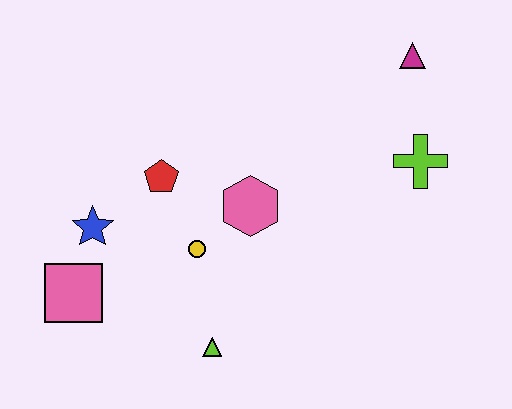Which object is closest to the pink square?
The blue star is closest to the pink square.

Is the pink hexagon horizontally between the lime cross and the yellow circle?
Yes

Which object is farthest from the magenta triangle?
The pink square is farthest from the magenta triangle.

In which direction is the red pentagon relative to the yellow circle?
The red pentagon is above the yellow circle.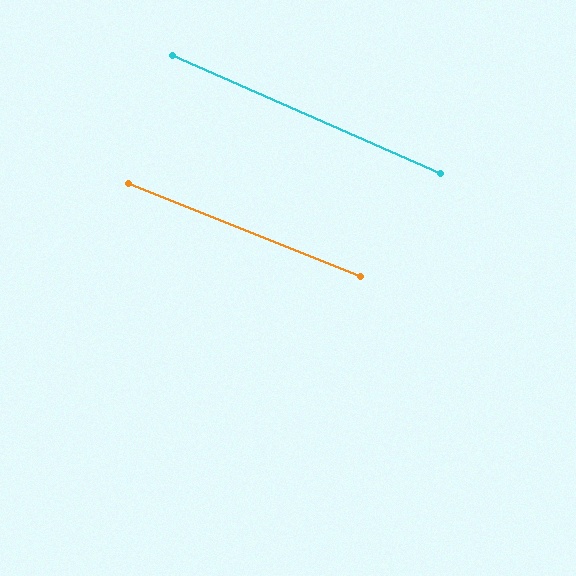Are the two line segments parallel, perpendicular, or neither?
Parallel — their directions differ by only 1.7°.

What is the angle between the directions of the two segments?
Approximately 2 degrees.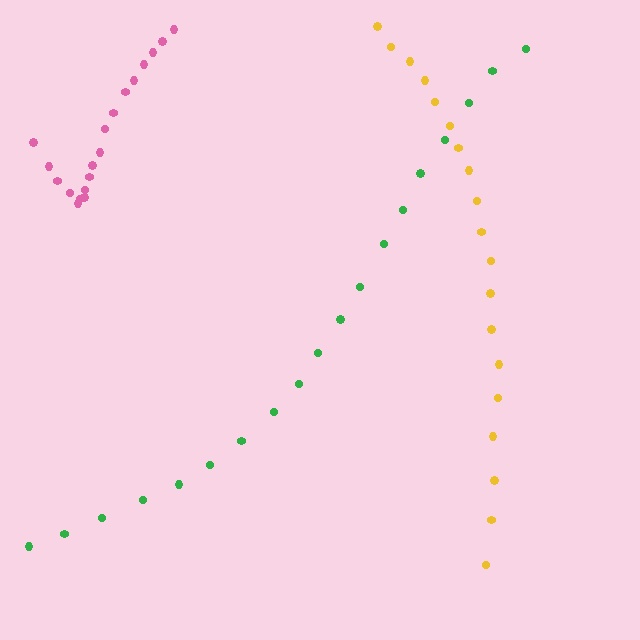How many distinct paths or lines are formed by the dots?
There are 3 distinct paths.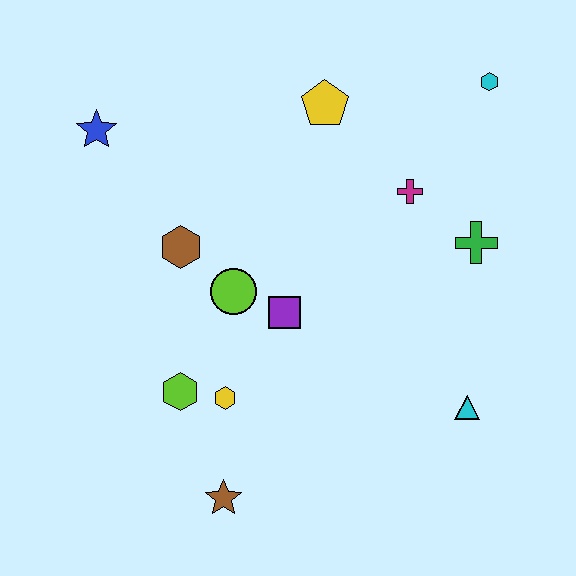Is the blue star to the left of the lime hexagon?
Yes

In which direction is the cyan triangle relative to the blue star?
The cyan triangle is to the right of the blue star.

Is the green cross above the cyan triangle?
Yes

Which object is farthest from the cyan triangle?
The blue star is farthest from the cyan triangle.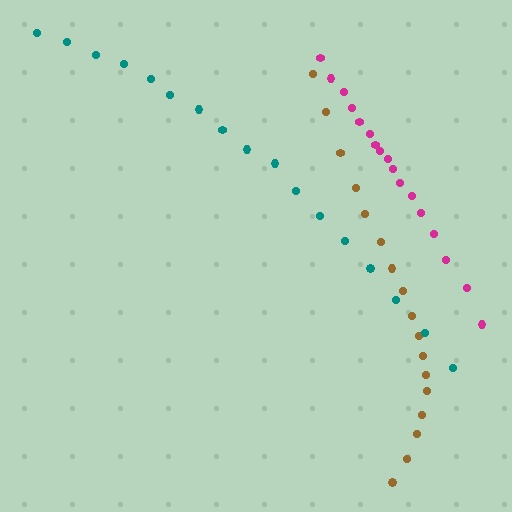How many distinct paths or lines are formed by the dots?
There are 3 distinct paths.